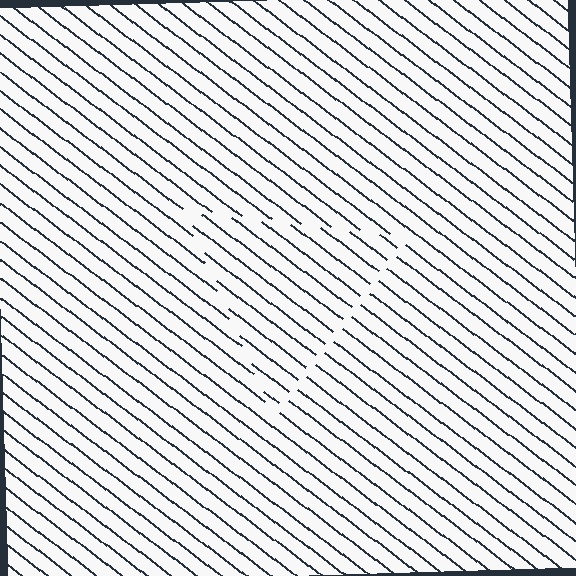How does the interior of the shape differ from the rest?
The interior of the shape contains the same grating, shifted by half a period — the contour is defined by the phase discontinuity where line-ends from the inner and outer gratings abut.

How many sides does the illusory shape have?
3 sides — the line-ends trace a triangle.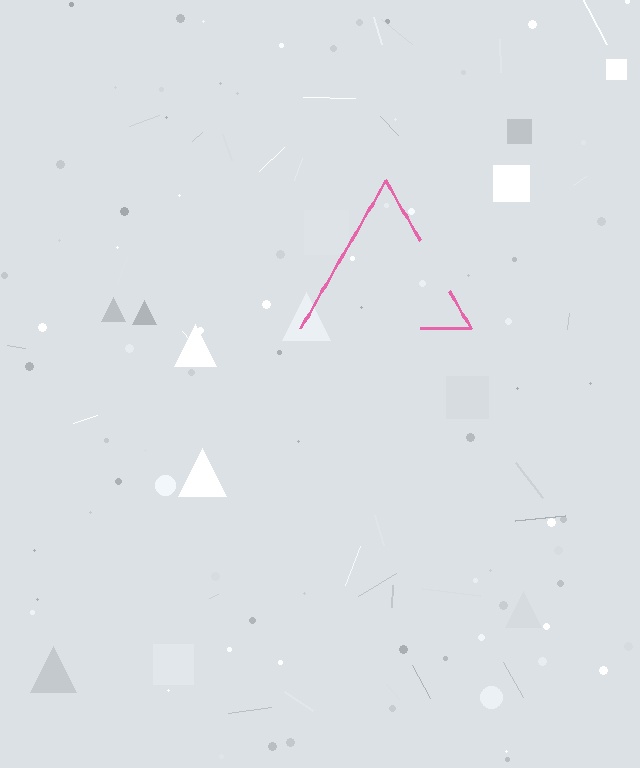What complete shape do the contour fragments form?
The contour fragments form a triangle.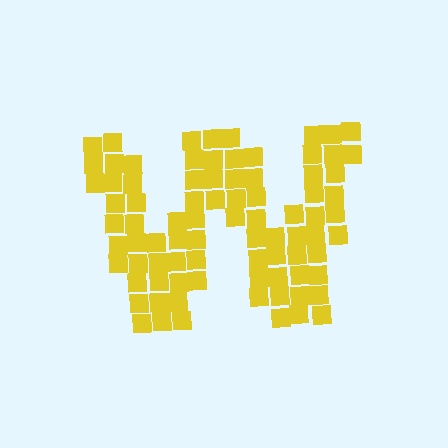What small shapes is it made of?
It is made of small squares.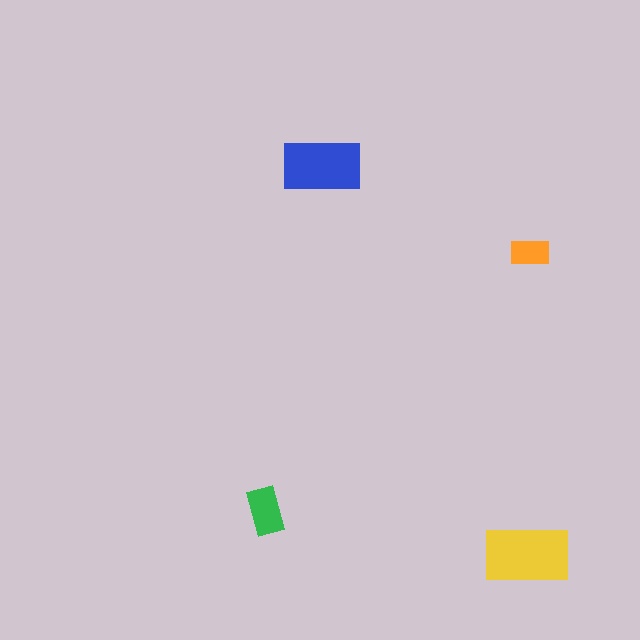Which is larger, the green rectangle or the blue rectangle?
The blue one.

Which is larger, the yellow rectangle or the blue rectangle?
The yellow one.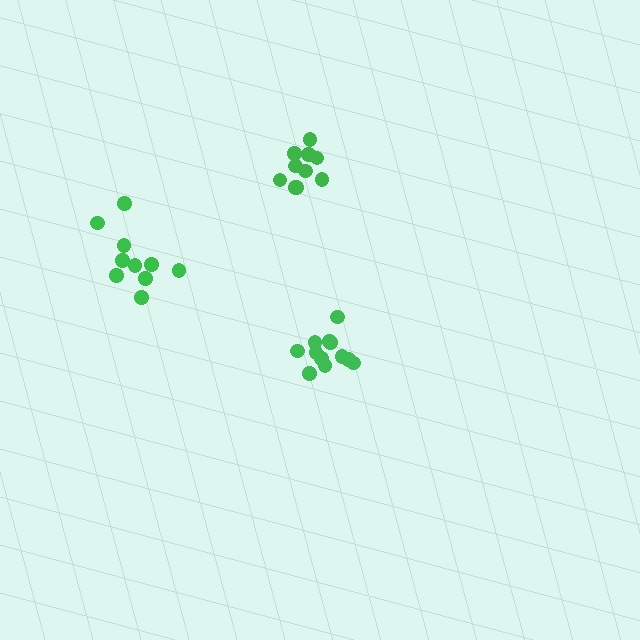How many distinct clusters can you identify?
There are 3 distinct clusters.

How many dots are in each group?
Group 1: 12 dots, Group 2: 10 dots, Group 3: 10 dots (32 total).